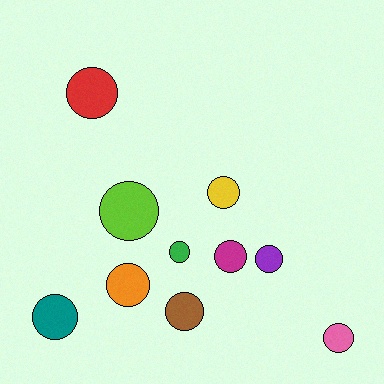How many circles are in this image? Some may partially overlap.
There are 10 circles.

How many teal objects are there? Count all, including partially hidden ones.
There is 1 teal object.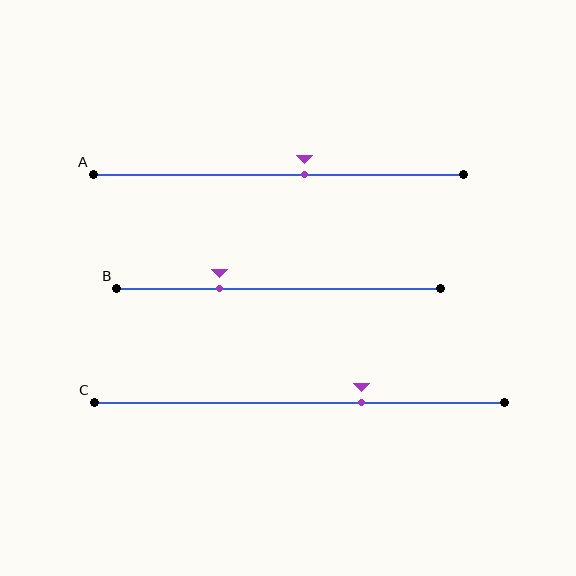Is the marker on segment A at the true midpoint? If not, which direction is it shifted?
No, the marker on segment A is shifted to the right by about 7% of the segment length.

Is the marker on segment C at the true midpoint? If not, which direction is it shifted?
No, the marker on segment C is shifted to the right by about 15% of the segment length.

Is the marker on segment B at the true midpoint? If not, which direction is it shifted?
No, the marker on segment B is shifted to the left by about 18% of the segment length.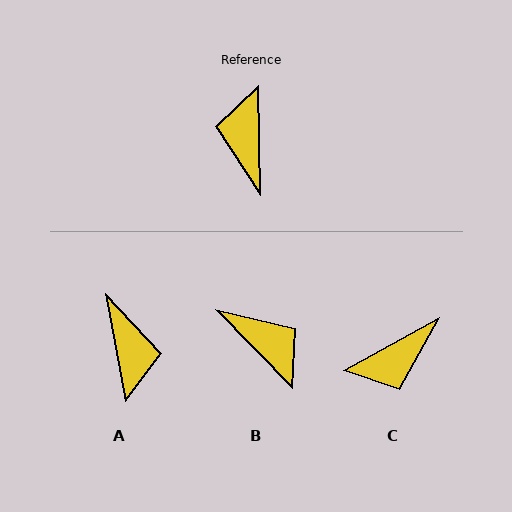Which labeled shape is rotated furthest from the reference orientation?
A, about 171 degrees away.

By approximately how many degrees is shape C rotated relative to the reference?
Approximately 118 degrees counter-clockwise.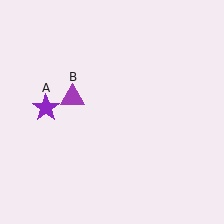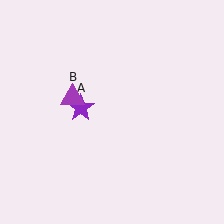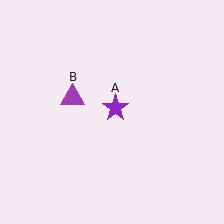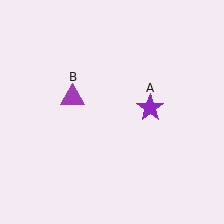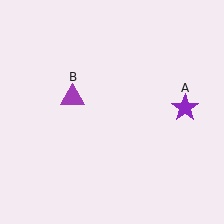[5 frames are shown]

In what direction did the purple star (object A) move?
The purple star (object A) moved right.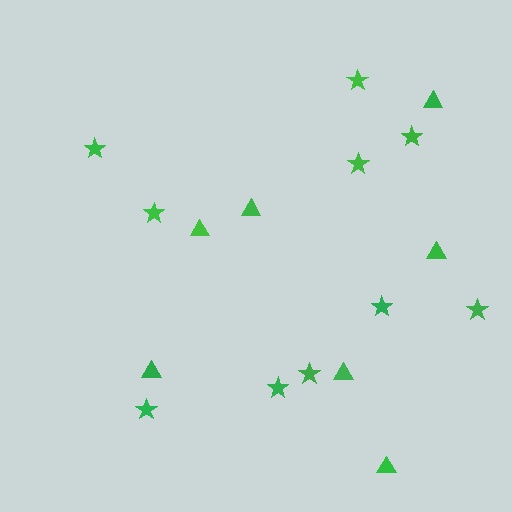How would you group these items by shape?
There are 2 groups: one group of triangles (7) and one group of stars (10).